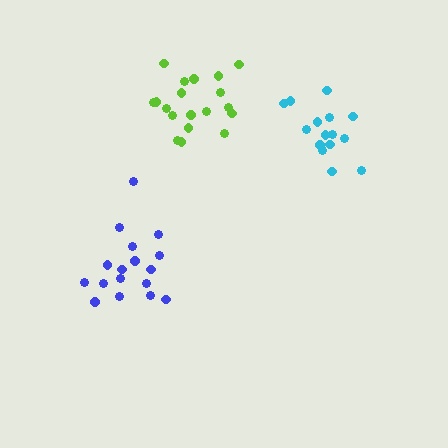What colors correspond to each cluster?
The clusters are colored: lime, cyan, blue.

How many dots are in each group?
Group 1: 19 dots, Group 2: 15 dots, Group 3: 17 dots (51 total).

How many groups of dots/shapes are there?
There are 3 groups.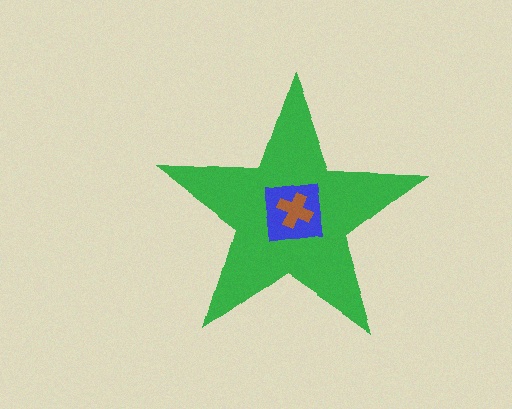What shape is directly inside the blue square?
The brown cross.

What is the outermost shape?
The green star.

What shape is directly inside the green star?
The blue square.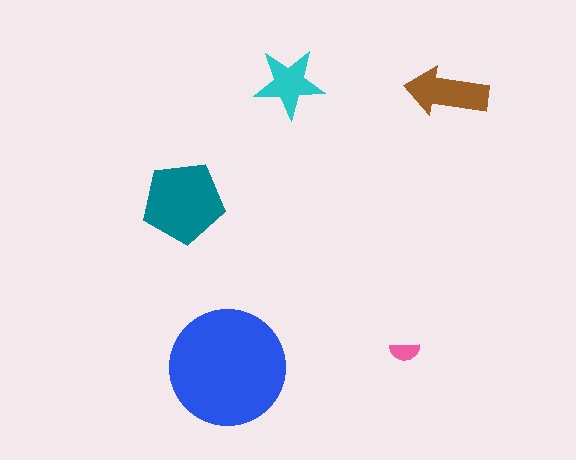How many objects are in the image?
There are 5 objects in the image.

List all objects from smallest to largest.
The pink semicircle, the cyan star, the brown arrow, the teal pentagon, the blue circle.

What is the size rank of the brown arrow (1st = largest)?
3rd.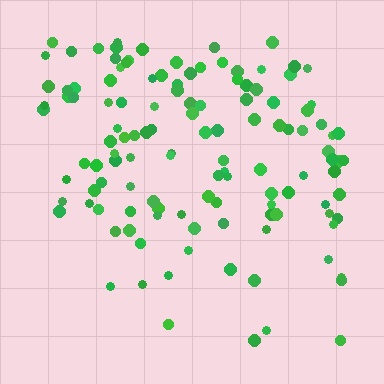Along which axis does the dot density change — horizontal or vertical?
Vertical.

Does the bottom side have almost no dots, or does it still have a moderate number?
Still a moderate number, just noticeably fewer than the top.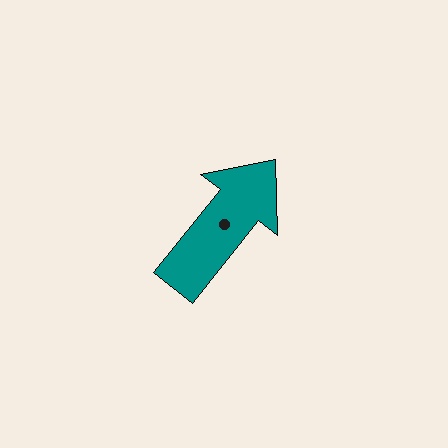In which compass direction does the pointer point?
Northeast.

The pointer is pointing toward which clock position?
Roughly 1 o'clock.